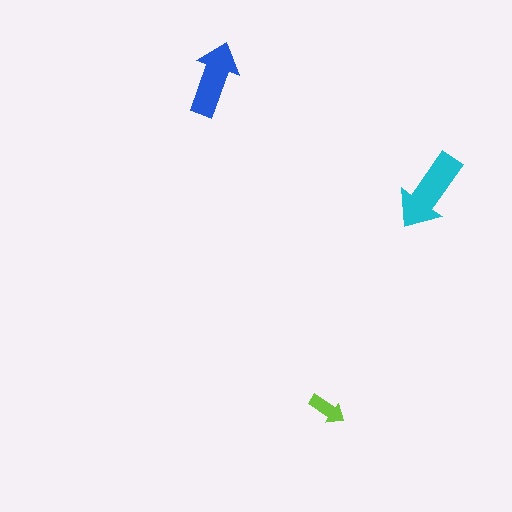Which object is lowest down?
The lime arrow is bottommost.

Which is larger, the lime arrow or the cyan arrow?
The cyan one.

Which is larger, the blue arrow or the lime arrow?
The blue one.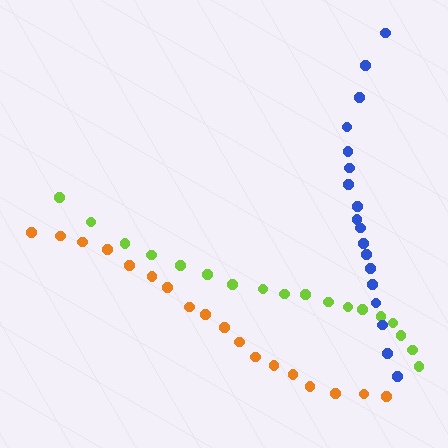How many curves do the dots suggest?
There are 3 distinct paths.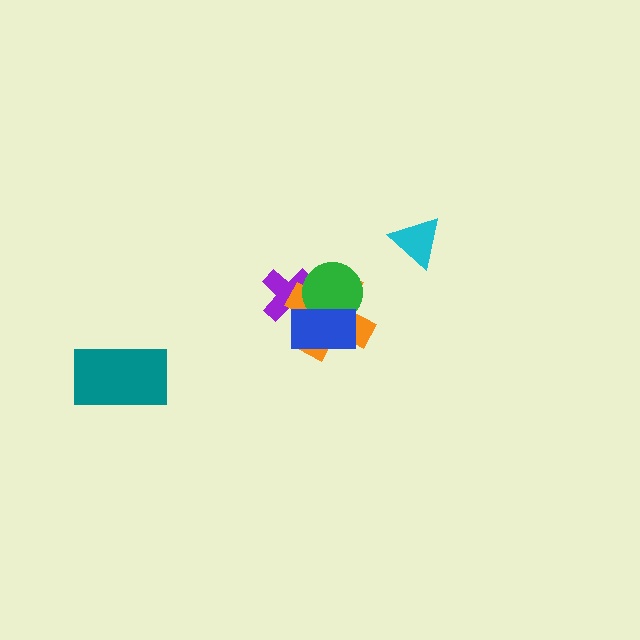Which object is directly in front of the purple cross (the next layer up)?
The orange cross is directly in front of the purple cross.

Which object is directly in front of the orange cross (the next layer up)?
The green circle is directly in front of the orange cross.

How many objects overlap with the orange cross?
3 objects overlap with the orange cross.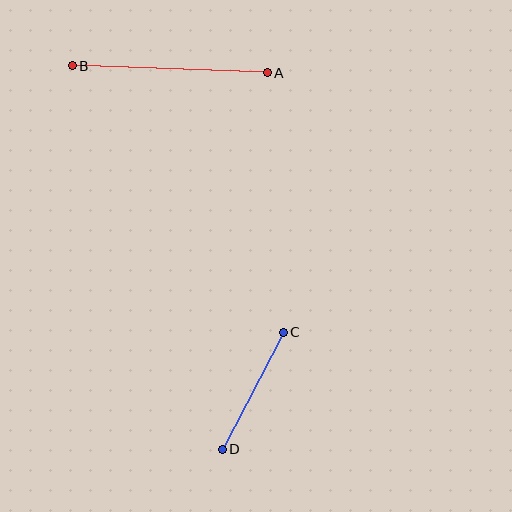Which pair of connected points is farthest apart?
Points A and B are farthest apart.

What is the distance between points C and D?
The distance is approximately 132 pixels.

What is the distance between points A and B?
The distance is approximately 195 pixels.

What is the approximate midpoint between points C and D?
The midpoint is at approximately (253, 391) pixels.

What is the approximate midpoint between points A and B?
The midpoint is at approximately (170, 69) pixels.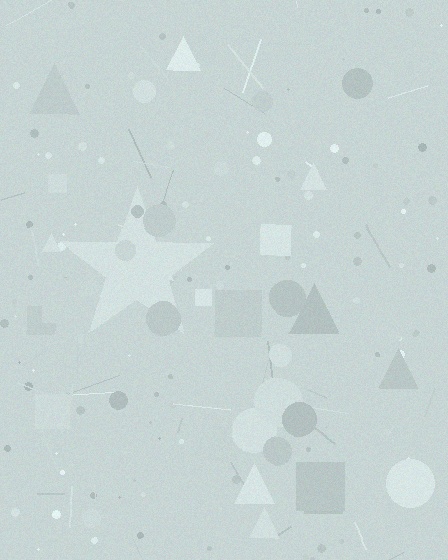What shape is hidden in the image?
A star is hidden in the image.